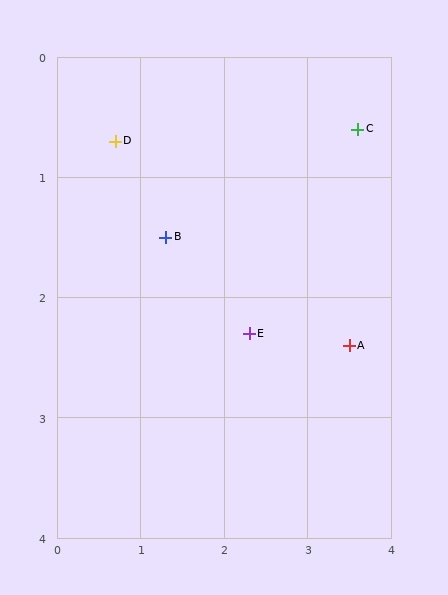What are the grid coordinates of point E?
Point E is at approximately (2.3, 2.3).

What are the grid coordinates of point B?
Point B is at approximately (1.3, 1.5).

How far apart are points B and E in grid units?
Points B and E are about 1.3 grid units apart.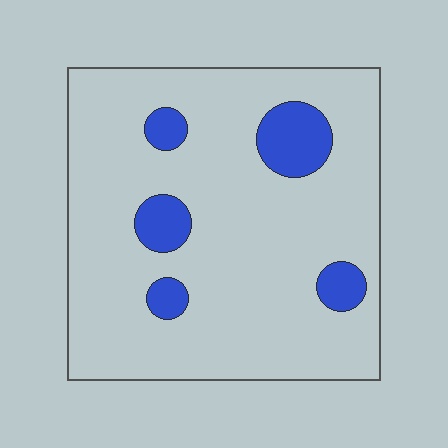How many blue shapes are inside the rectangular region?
5.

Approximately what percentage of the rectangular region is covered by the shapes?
Approximately 10%.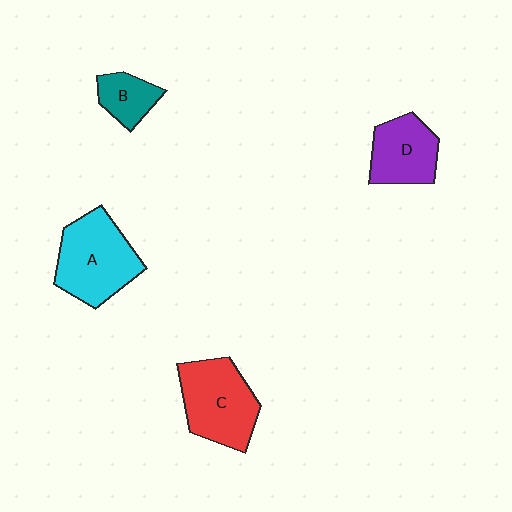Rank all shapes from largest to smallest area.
From largest to smallest: A (cyan), C (red), D (purple), B (teal).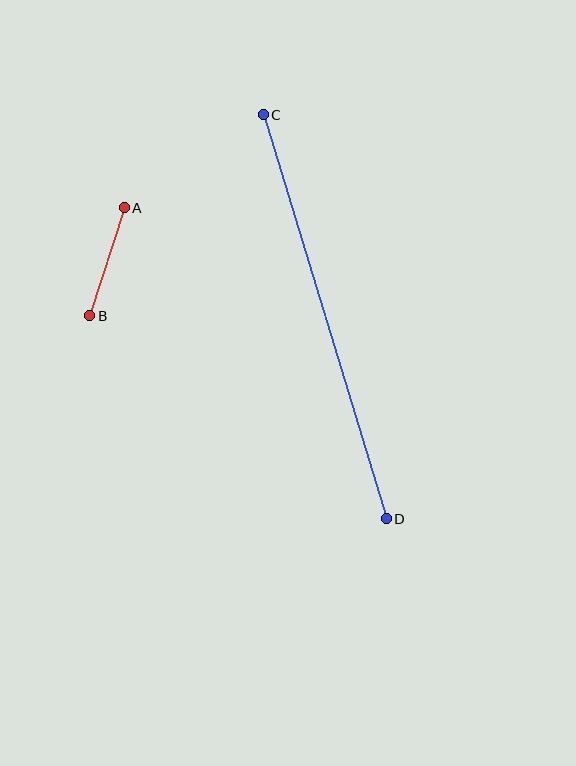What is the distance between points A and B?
The distance is approximately 113 pixels.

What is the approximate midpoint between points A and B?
The midpoint is at approximately (107, 262) pixels.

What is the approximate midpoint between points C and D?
The midpoint is at approximately (325, 317) pixels.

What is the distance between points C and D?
The distance is approximately 422 pixels.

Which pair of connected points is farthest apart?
Points C and D are farthest apart.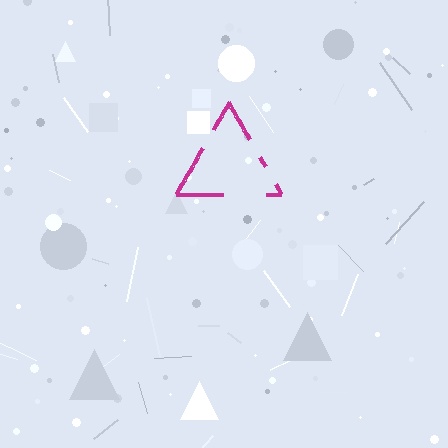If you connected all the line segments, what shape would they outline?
They would outline a triangle.